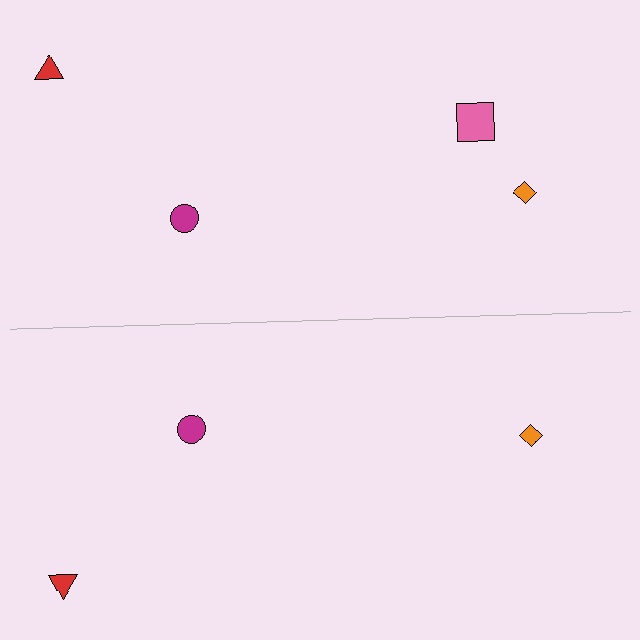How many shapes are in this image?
There are 7 shapes in this image.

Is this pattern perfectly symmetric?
No, the pattern is not perfectly symmetric. A pink square is missing from the bottom side.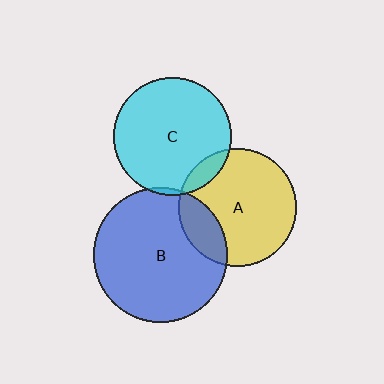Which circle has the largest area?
Circle B (blue).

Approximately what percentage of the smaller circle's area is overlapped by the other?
Approximately 5%.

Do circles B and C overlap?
Yes.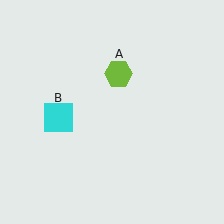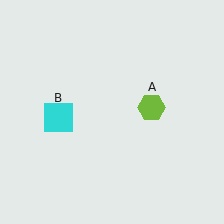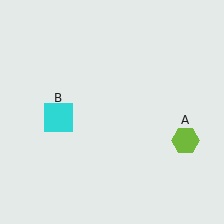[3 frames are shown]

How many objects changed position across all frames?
1 object changed position: lime hexagon (object A).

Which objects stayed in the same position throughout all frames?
Cyan square (object B) remained stationary.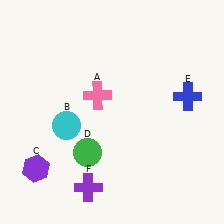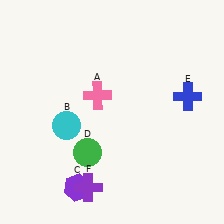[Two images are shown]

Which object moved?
The purple hexagon (C) moved right.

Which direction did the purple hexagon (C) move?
The purple hexagon (C) moved right.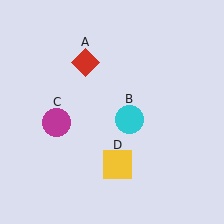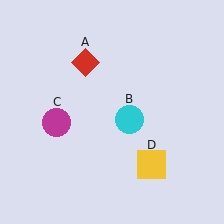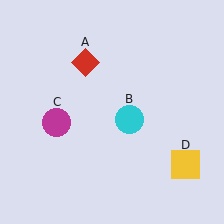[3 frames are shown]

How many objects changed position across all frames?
1 object changed position: yellow square (object D).